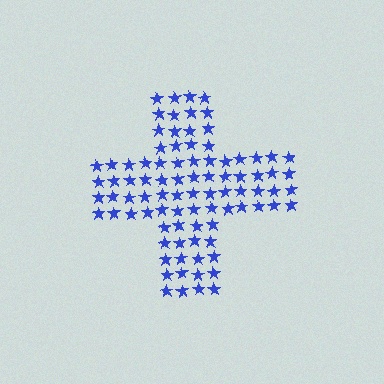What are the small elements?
The small elements are stars.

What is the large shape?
The large shape is a cross.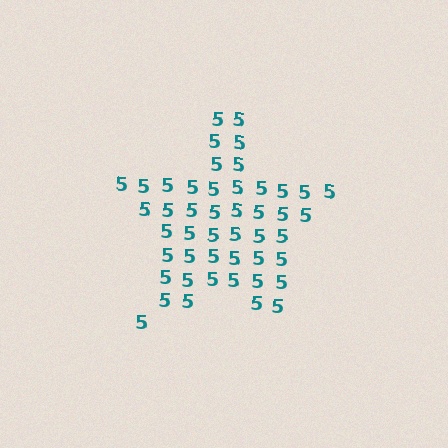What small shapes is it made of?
It is made of small digit 5's.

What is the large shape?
The large shape is a star.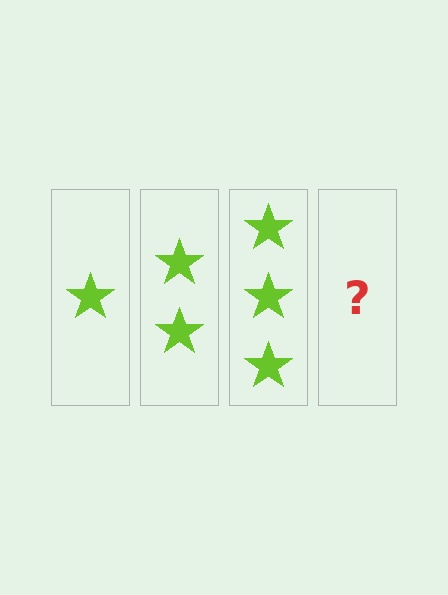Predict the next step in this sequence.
The next step is 4 stars.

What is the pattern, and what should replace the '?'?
The pattern is that each step adds one more star. The '?' should be 4 stars.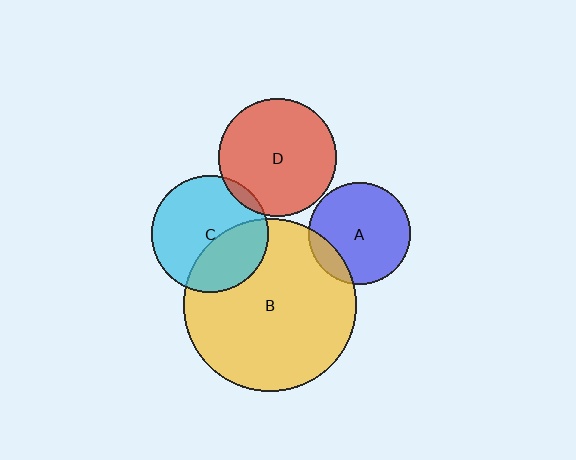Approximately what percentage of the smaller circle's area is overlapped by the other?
Approximately 15%.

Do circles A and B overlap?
Yes.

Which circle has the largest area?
Circle B (yellow).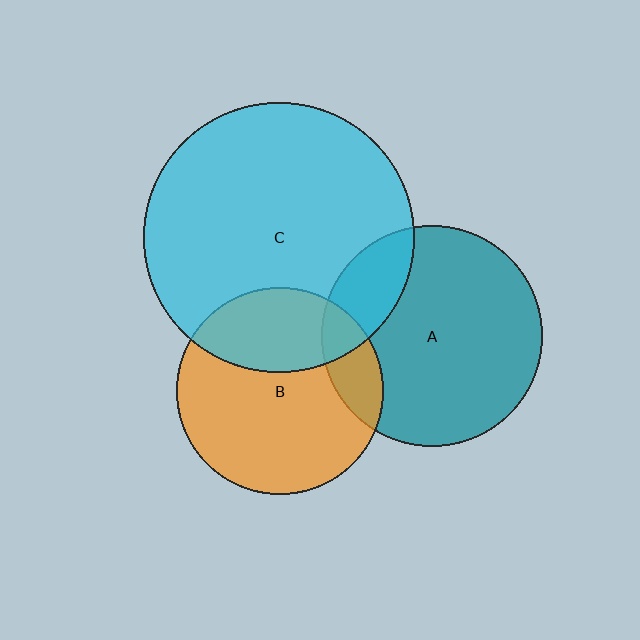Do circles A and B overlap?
Yes.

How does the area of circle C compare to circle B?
Approximately 1.7 times.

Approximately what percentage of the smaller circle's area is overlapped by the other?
Approximately 15%.